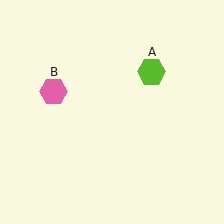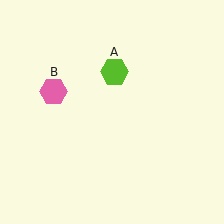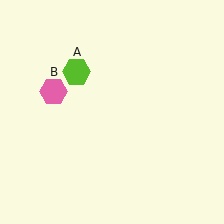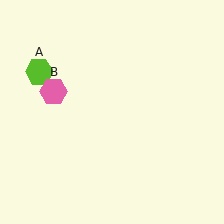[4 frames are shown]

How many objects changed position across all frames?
1 object changed position: lime hexagon (object A).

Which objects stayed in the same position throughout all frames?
Pink hexagon (object B) remained stationary.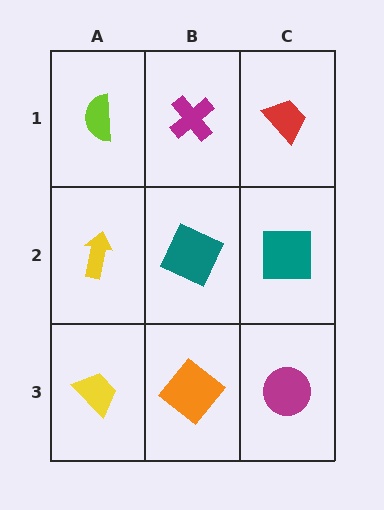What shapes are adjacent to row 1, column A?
A yellow arrow (row 2, column A), a magenta cross (row 1, column B).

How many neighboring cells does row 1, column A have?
2.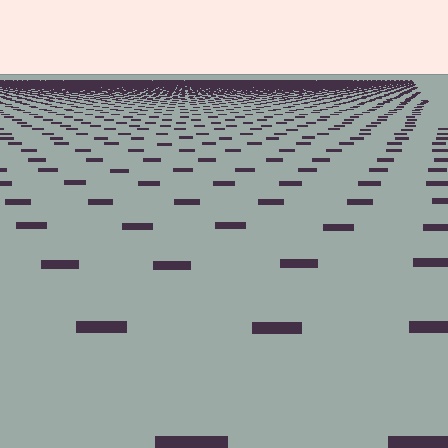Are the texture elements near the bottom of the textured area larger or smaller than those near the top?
Larger. Near the bottom, elements are closer to the viewer and appear at a bigger on-screen size.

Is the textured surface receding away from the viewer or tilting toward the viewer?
The surface is receding away from the viewer. Texture elements get smaller and denser toward the top.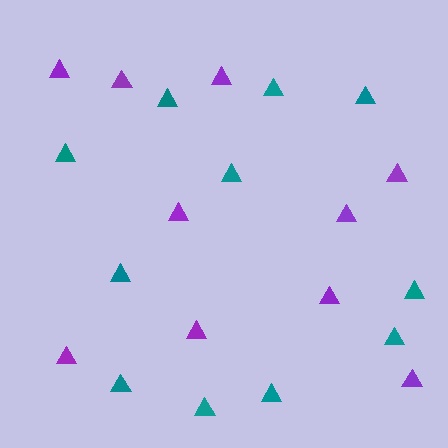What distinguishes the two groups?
There are 2 groups: one group of teal triangles (11) and one group of purple triangles (10).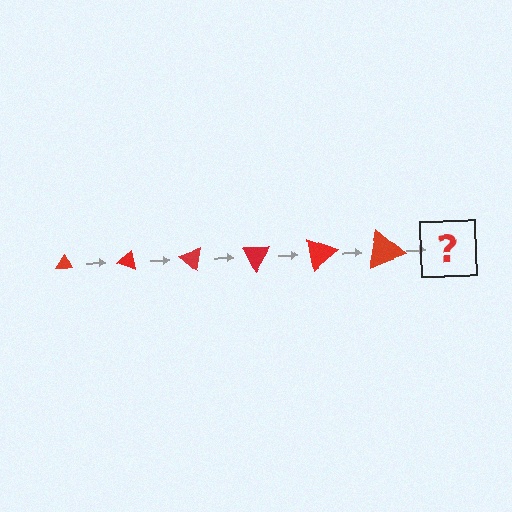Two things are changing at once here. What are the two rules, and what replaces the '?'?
The two rules are that the triangle grows larger each step and it rotates 20 degrees each step. The '?' should be a triangle, larger than the previous one and rotated 120 degrees from the start.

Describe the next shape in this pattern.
It should be a triangle, larger than the previous one and rotated 120 degrees from the start.